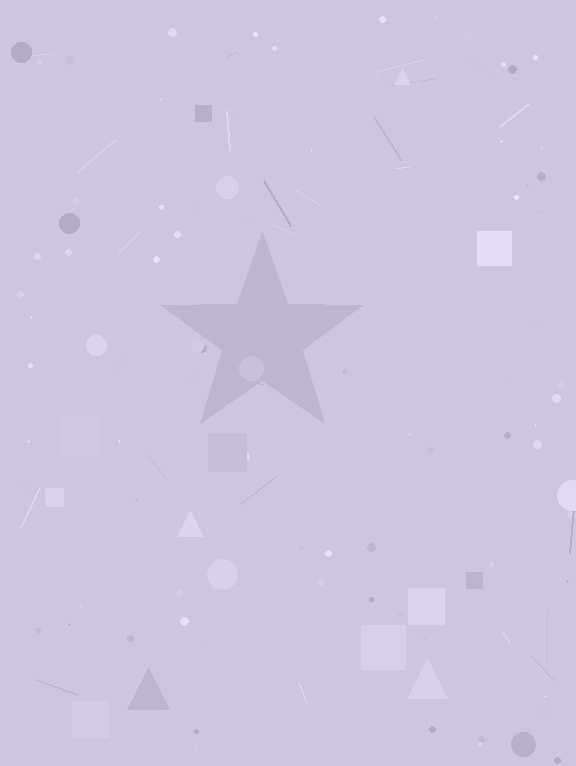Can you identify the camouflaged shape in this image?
The camouflaged shape is a star.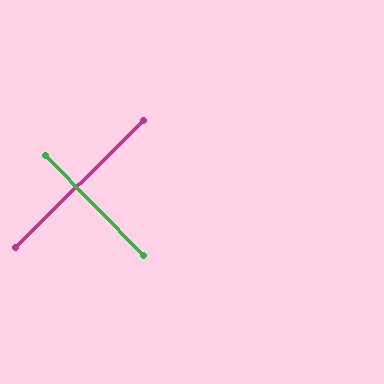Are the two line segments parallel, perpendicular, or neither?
Perpendicular — they meet at approximately 90°.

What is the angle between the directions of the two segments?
Approximately 90 degrees.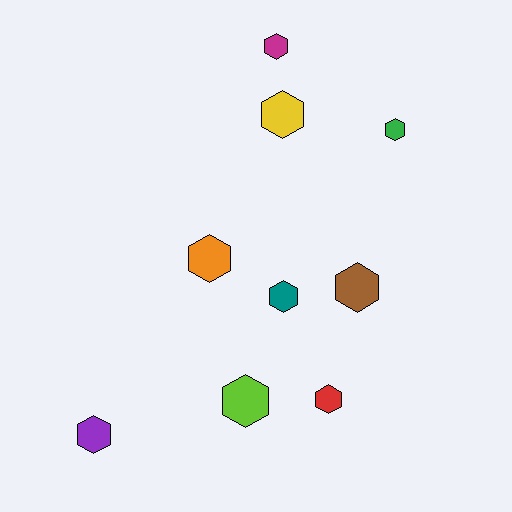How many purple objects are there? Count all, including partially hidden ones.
There is 1 purple object.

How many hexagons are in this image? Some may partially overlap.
There are 9 hexagons.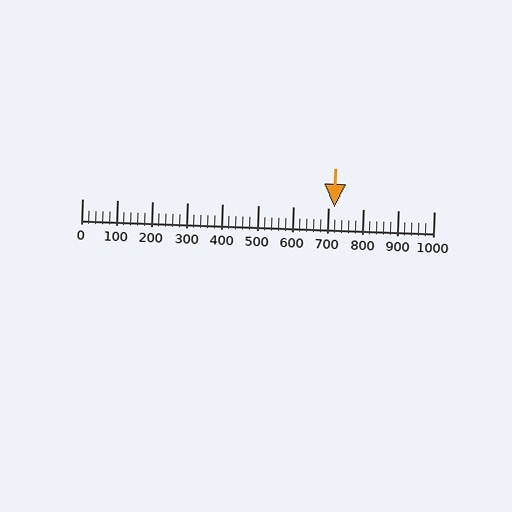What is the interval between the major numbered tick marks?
The major tick marks are spaced 100 units apart.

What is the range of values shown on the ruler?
The ruler shows values from 0 to 1000.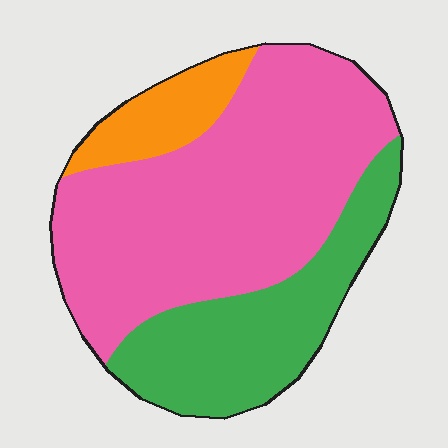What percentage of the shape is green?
Green covers 29% of the shape.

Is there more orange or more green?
Green.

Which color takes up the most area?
Pink, at roughly 60%.